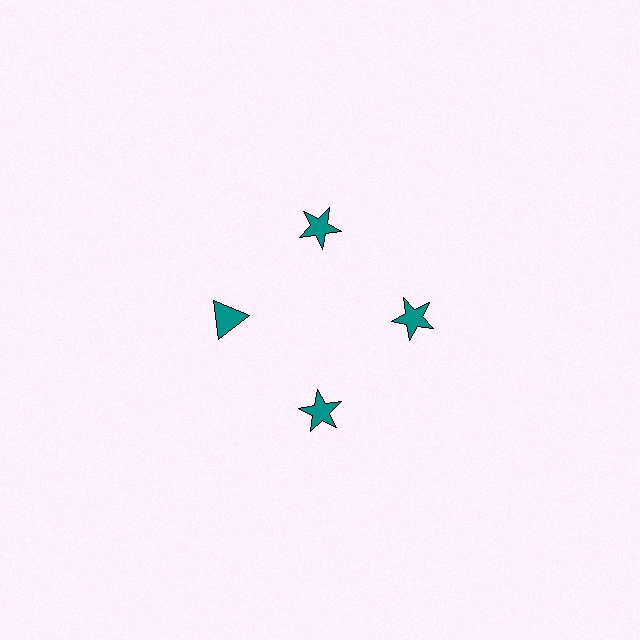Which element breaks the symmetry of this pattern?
The teal triangle at roughly the 9 o'clock position breaks the symmetry. All other shapes are teal stars.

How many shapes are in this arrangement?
There are 4 shapes arranged in a ring pattern.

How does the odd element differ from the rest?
It has a different shape: triangle instead of star.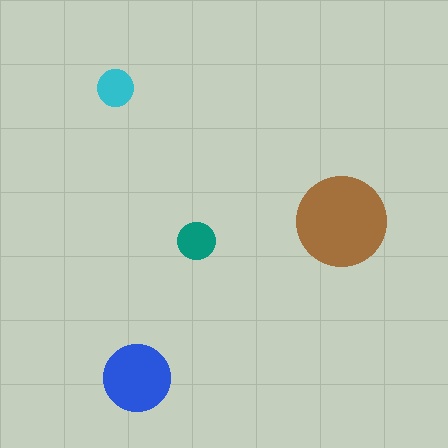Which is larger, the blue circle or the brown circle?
The brown one.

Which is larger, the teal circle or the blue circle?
The blue one.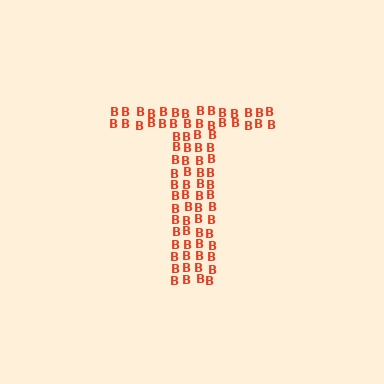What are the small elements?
The small elements are letter B's.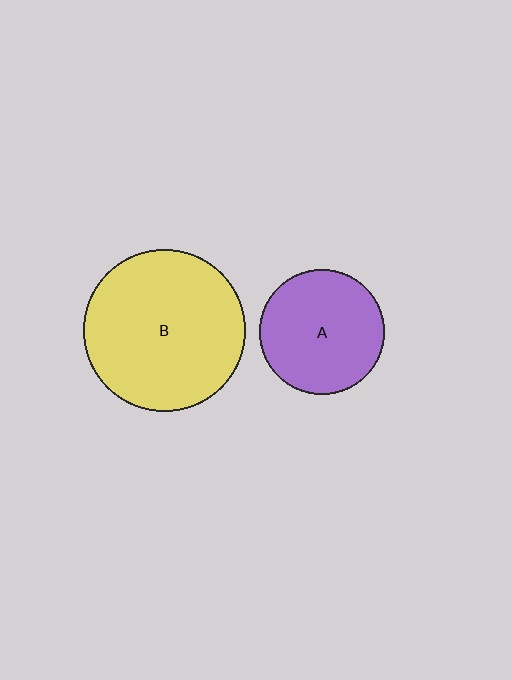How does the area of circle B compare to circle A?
Approximately 1.7 times.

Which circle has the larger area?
Circle B (yellow).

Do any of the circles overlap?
No, none of the circles overlap.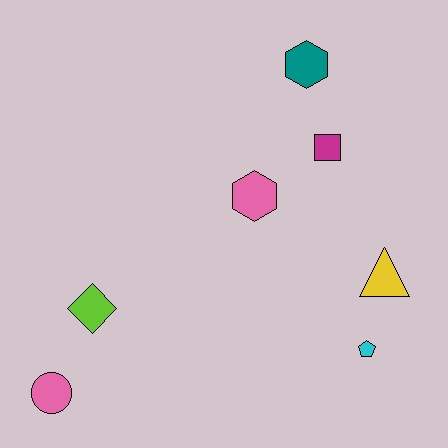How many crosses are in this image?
There are no crosses.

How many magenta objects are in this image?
There is 1 magenta object.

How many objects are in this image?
There are 7 objects.